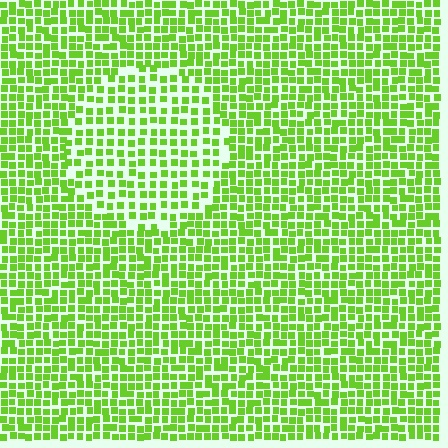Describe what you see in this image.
The image contains small lime elements arranged at two different densities. A circle-shaped region is visible where the elements are less densely packed than the surrounding area.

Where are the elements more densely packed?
The elements are more densely packed outside the circle boundary.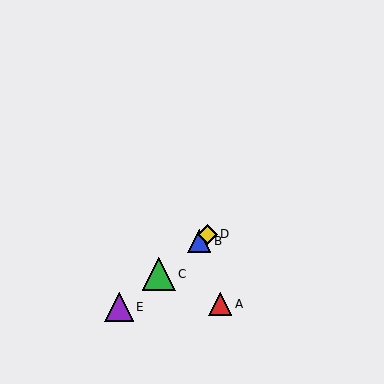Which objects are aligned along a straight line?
Objects B, C, D, E are aligned along a straight line.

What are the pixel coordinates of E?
Object E is at (119, 307).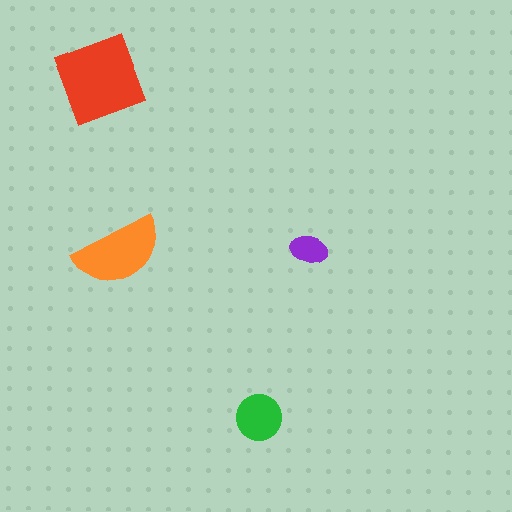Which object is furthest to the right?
The purple ellipse is rightmost.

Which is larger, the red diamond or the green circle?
The red diamond.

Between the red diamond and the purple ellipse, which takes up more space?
The red diamond.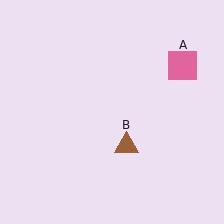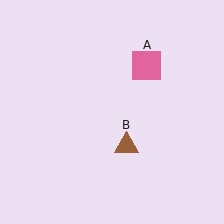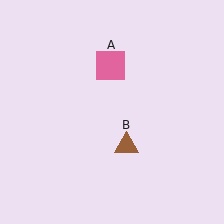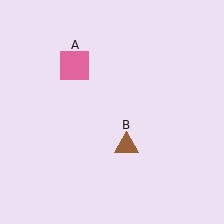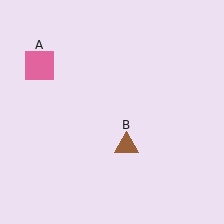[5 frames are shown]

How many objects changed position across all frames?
1 object changed position: pink square (object A).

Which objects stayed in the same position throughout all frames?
Brown triangle (object B) remained stationary.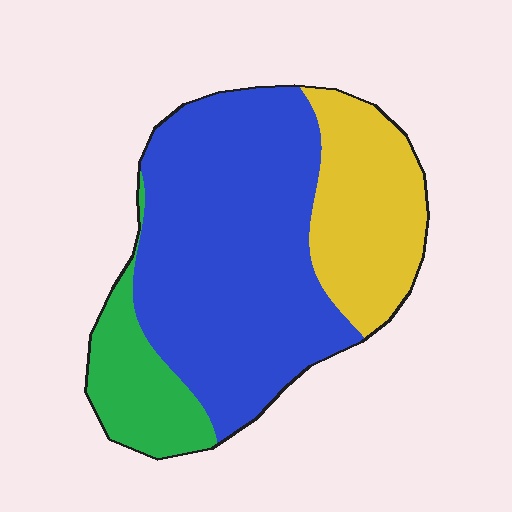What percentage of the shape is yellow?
Yellow takes up about one quarter (1/4) of the shape.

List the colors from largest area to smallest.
From largest to smallest: blue, yellow, green.